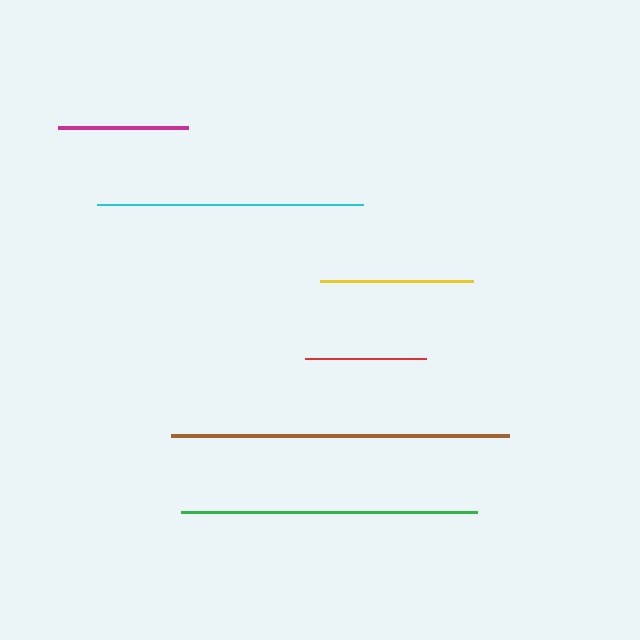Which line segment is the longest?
The brown line is the longest at approximately 338 pixels.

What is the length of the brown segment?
The brown segment is approximately 338 pixels long.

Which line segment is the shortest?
The red line is the shortest at approximately 122 pixels.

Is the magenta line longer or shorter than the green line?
The green line is longer than the magenta line.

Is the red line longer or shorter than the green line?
The green line is longer than the red line.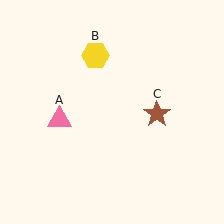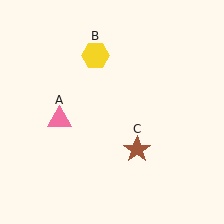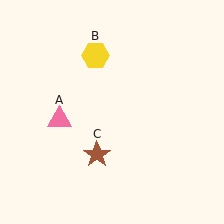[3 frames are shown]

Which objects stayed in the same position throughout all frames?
Pink triangle (object A) and yellow hexagon (object B) remained stationary.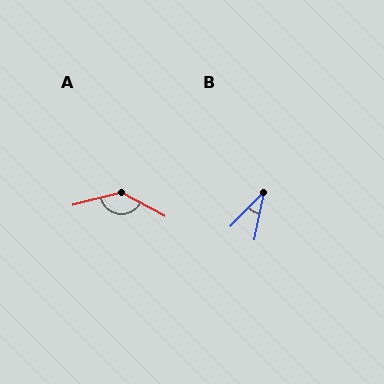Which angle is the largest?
A, at approximately 137 degrees.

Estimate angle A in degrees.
Approximately 137 degrees.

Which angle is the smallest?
B, at approximately 33 degrees.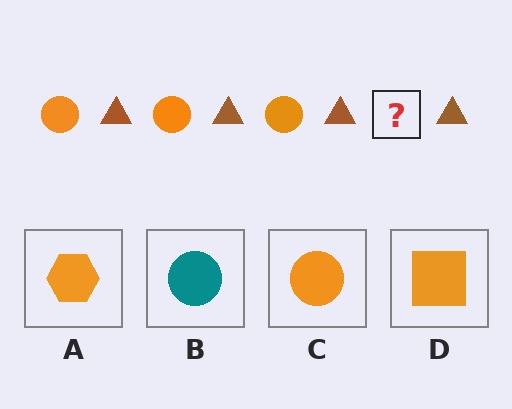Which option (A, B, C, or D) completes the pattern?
C.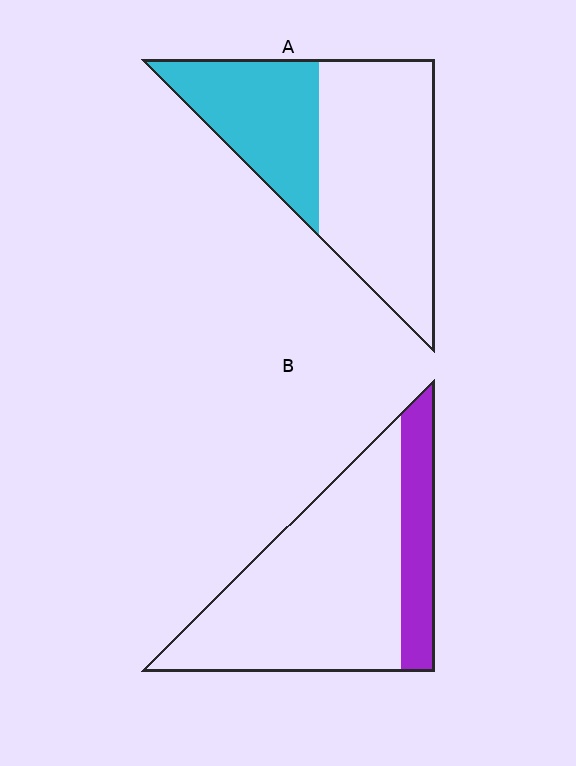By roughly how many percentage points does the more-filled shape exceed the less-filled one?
By roughly 15 percentage points (A over B).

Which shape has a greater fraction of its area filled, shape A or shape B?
Shape A.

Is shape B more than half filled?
No.